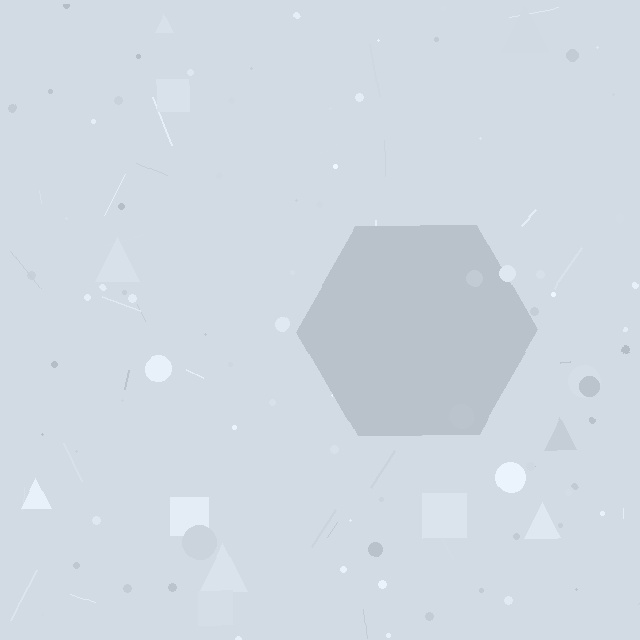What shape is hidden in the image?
A hexagon is hidden in the image.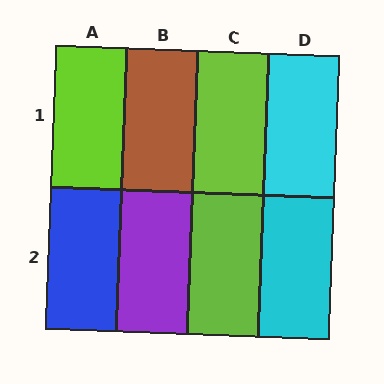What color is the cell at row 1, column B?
Brown.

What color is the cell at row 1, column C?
Lime.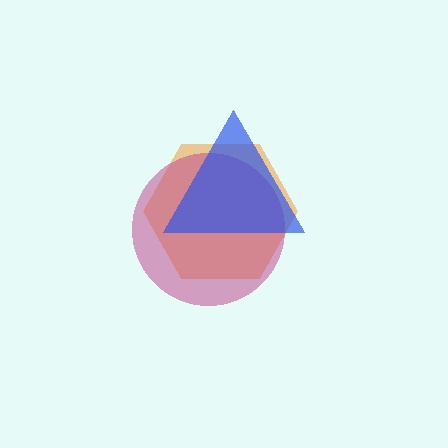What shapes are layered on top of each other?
The layered shapes are: an orange hexagon, a magenta circle, a blue triangle.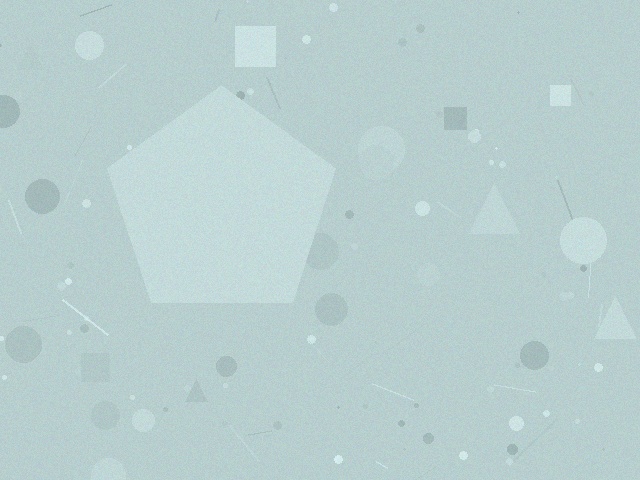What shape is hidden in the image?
A pentagon is hidden in the image.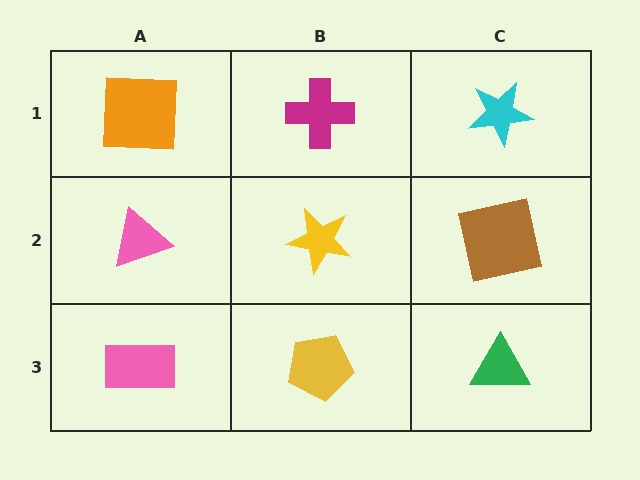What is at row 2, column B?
A yellow star.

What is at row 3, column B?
A yellow pentagon.